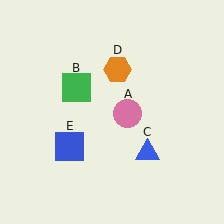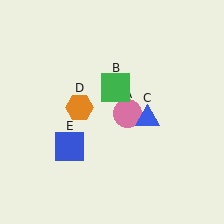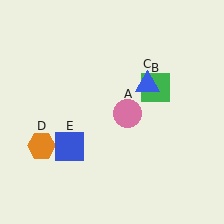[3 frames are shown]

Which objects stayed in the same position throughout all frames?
Pink circle (object A) and blue square (object E) remained stationary.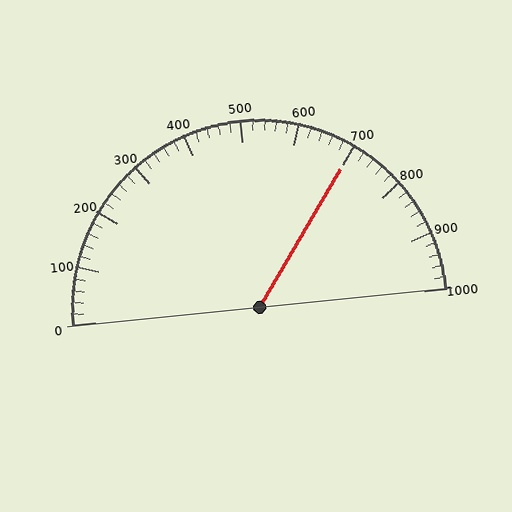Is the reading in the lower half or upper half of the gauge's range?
The reading is in the upper half of the range (0 to 1000).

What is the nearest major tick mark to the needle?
The nearest major tick mark is 700.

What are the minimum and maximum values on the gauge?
The gauge ranges from 0 to 1000.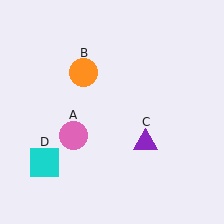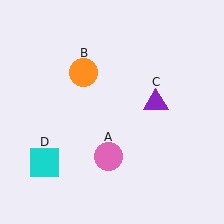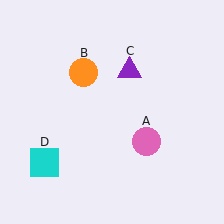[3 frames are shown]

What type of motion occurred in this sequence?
The pink circle (object A), purple triangle (object C) rotated counterclockwise around the center of the scene.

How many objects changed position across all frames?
2 objects changed position: pink circle (object A), purple triangle (object C).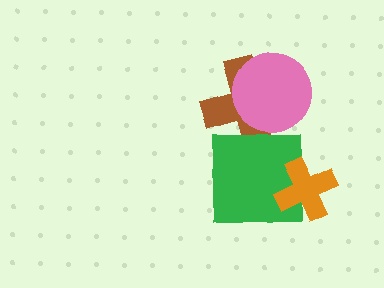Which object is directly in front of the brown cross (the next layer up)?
The green square is directly in front of the brown cross.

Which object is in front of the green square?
The orange cross is in front of the green square.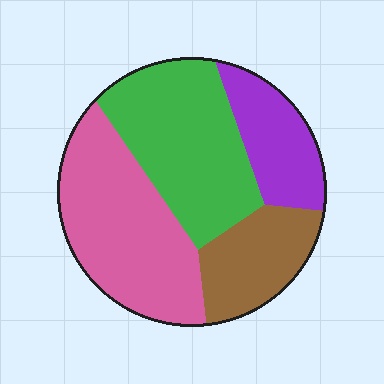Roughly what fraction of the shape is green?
Green covers about 30% of the shape.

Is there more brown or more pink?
Pink.